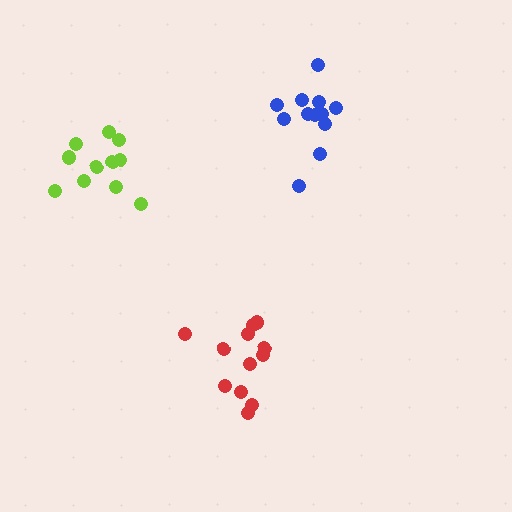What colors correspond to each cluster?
The clusters are colored: red, blue, lime.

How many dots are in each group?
Group 1: 12 dots, Group 2: 12 dots, Group 3: 11 dots (35 total).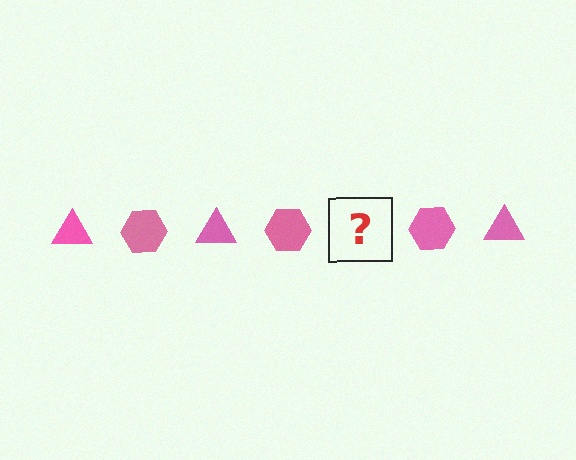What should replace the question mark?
The question mark should be replaced with a pink triangle.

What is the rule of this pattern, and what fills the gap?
The rule is that the pattern cycles through triangle, hexagon shapes in pink. The gap should be filled with a pink triangle.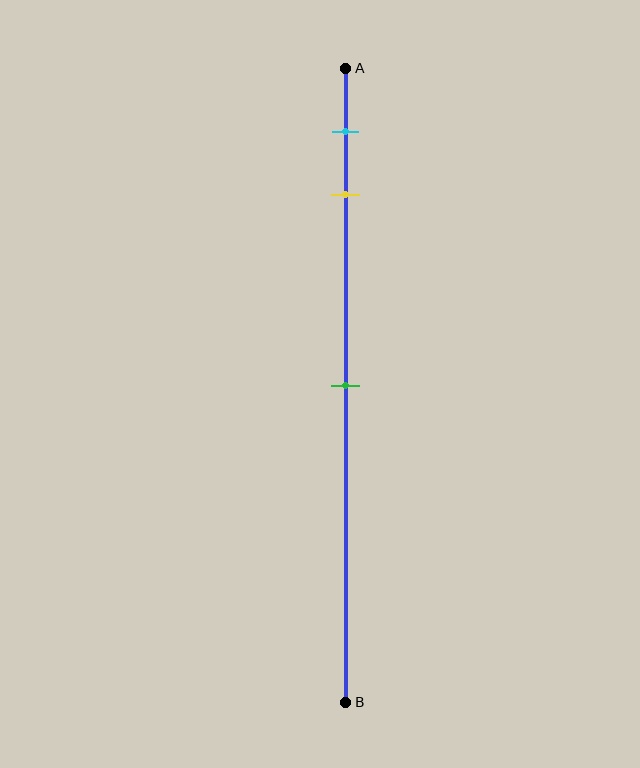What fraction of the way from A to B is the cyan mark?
The cyan mark is approximately 10% (0.1) of the way from A to B.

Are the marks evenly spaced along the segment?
No, the marks are not evenly spaced.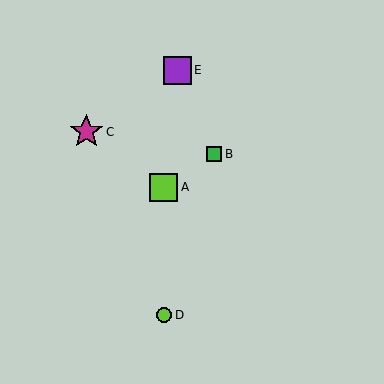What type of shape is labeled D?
Shape D is a lime circle.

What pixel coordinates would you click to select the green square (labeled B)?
Click at (214, 154) to select the green square B.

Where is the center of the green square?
The center of the green square is at (214, 154).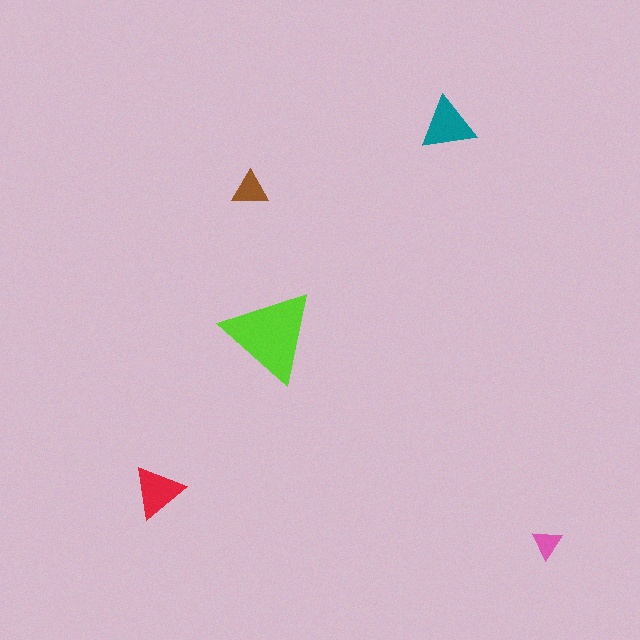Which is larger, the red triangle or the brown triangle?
The red one.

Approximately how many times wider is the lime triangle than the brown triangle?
About 2.5 times wider.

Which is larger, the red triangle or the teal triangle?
The teal one.